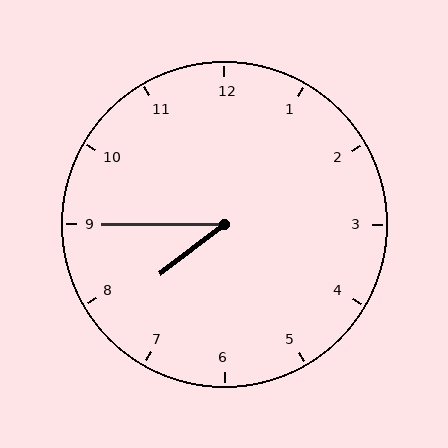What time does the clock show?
7:45.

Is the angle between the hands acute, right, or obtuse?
It is acute.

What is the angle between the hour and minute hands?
Approximately 38 degrees.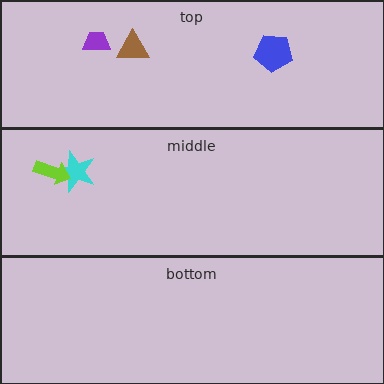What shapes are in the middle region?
The cyan star, the lime arrow.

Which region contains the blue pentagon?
The top region.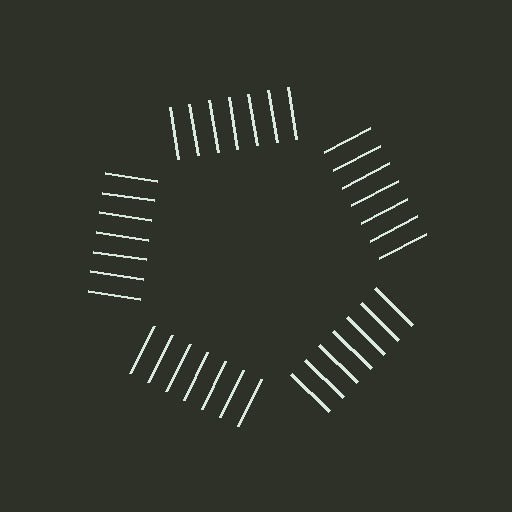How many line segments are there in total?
35 — 7 along each of the 5 edges.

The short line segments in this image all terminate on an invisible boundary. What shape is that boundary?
An illusory pentagon — the line segments terminate on its edges but no continuous stroke is drawn.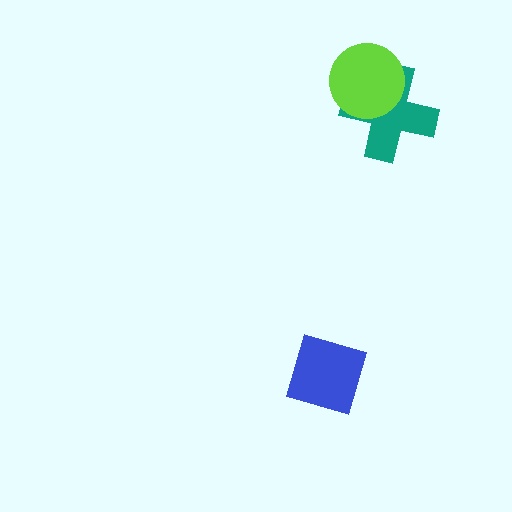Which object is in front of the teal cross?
The lime circle is in front of the teal cross.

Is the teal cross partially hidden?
Yes, it is partially covered by another shape.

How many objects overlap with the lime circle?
1 object overlaps with the lime circle.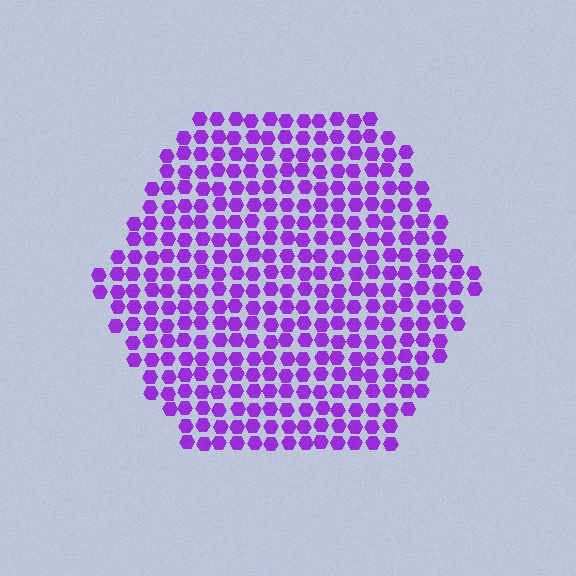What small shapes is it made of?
It is made of small hexagons.